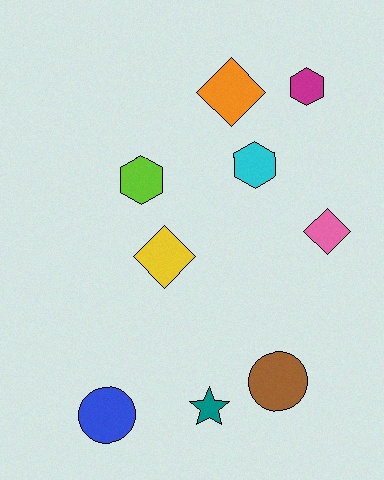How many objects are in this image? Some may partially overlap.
There are 9 objects.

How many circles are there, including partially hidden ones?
There are 2 circles.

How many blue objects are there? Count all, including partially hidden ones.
There is 1 blue object.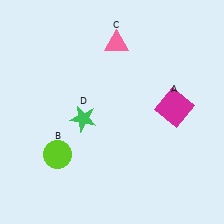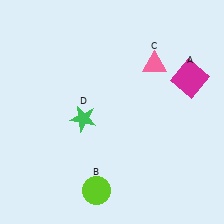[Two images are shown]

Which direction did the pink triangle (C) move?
The pink triangle (C) moved right.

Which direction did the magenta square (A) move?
The magenta square (A) moved up.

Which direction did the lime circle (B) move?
The lime circle (B) moved right.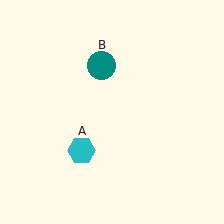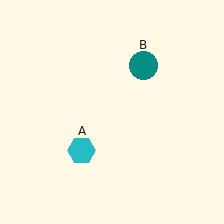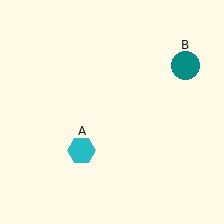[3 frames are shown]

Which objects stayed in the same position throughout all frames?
Cyan hexagon (object A) remained stationary.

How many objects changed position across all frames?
1 object changed position: teal circle (object B).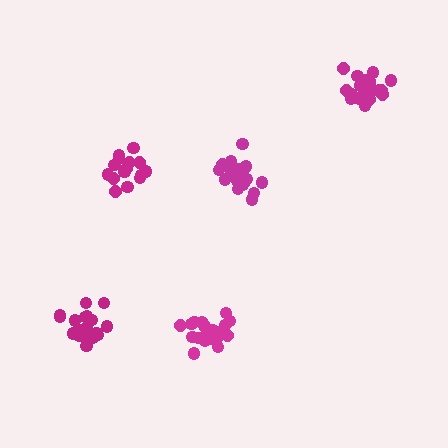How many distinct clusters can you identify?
There are 5 distinct clusters.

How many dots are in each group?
Group 1: 15 dots, Group 2: 20 dots, Group 3: 21 dots, Group 4: 21 dots, Group 5: 21 dots (98 total).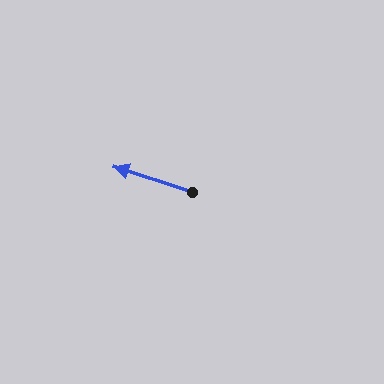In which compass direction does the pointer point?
West.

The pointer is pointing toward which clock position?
Roughly 10 o'clock.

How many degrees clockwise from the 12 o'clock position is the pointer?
Approximately 288 degrees.